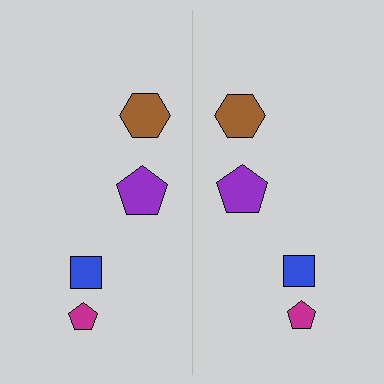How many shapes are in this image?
There are 8 shapes in this image.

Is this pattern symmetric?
Yes, this pattern has bilateral (reflection) symmetry.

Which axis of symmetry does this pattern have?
The pattern has a vertical axis of symmetry running through the center of the image.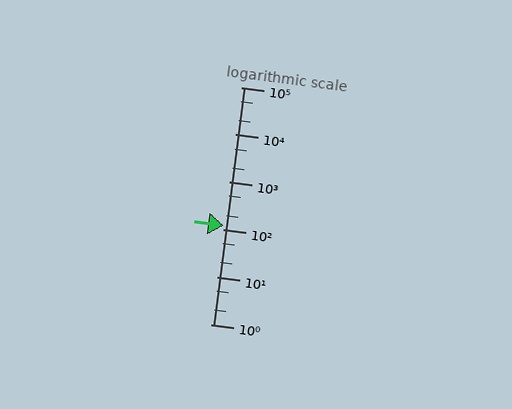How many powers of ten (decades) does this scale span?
The scale spans 5 decades, from 1 to 100000.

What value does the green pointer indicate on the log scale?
The pointer indicates approximately 120.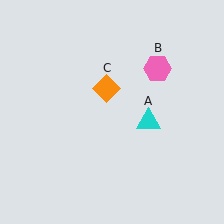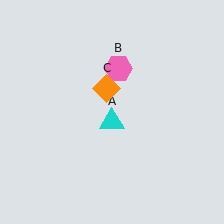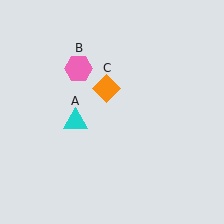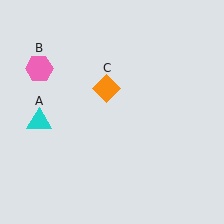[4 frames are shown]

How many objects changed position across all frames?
2 objects changed position: cyan triangle (object A), pink hexagon (object B).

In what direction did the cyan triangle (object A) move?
The cyan triangle (object A) moved left.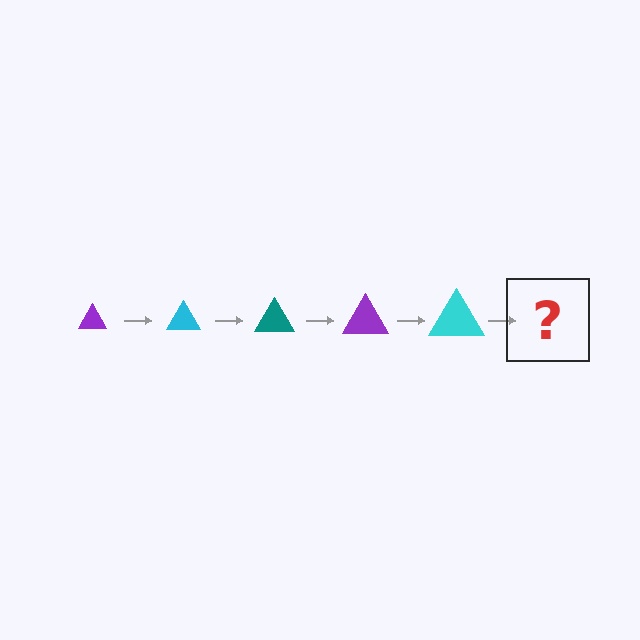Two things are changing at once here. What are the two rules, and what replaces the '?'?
The two rules are that the triangle grows larger each step and the color cycles through purple, cyan, and teal. The '?' should be a teal triangle, larger than the previous one.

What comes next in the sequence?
The next element should be a teal triangle, larger than the previous one.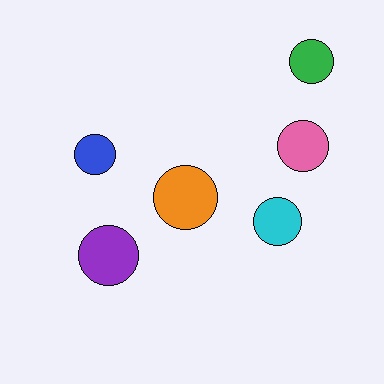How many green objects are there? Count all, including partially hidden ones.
There is 1 green object.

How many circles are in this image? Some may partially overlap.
There are 6 circles.